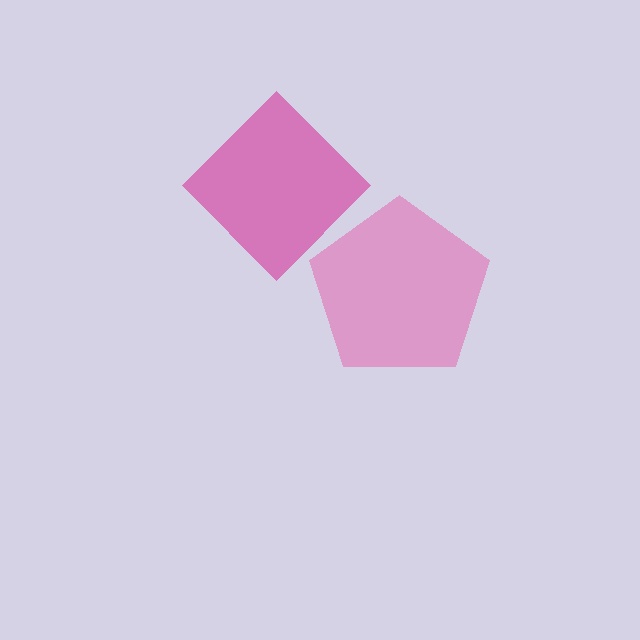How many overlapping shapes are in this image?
There are 2 overlapping shapes in the image.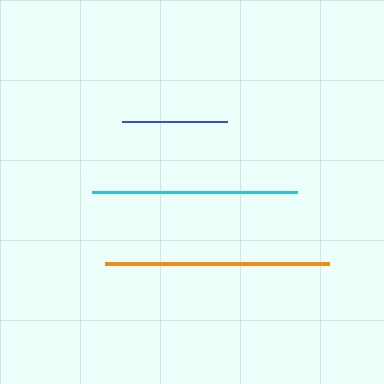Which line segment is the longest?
The orange line is the longest at approximately 223 pixels.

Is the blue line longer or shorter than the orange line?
The orange line is longer than the blue line.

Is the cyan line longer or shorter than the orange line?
The orange line is longer than the cyan line.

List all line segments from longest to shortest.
From longest to shortest: orange, cyan, blue.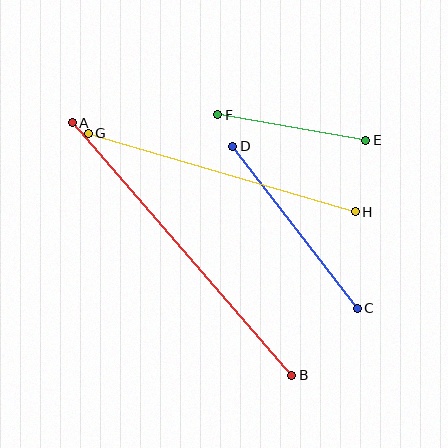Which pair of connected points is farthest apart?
Points A and B are farthest apart.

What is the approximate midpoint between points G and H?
The midpoint is at approximately (222, 173) pixels.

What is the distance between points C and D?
The distance is approximately 204 pixels.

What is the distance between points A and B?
The distance is approximately 335 pixels.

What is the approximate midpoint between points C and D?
The midpoint is at approximately (295, 227) pixels.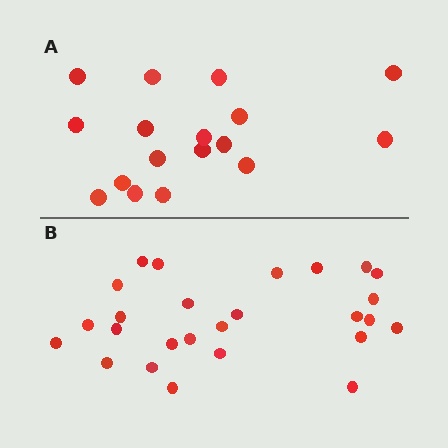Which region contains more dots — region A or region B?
Region B (the bottom region) has more dots.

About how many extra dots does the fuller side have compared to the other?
Region B has roughly 8 or so more dots than region A.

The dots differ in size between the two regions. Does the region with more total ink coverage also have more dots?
No. Region A has more total ink coverage because its dots are larger, but region B actually contains more individual dots. Total area can be misleading — the number of items is what matters here.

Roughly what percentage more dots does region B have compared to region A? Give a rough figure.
About 55% more.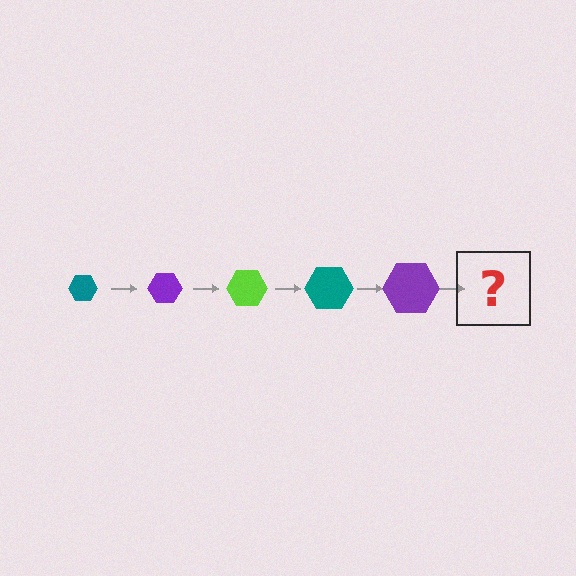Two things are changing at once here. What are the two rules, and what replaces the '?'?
The two rules are that the hexagon grows larger each step and the color cycles through teal, purple, and lime. The '?' should be a lime hexagon, larger than the previous one.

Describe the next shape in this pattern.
It should be a lime hexagon, larger than the previous one.